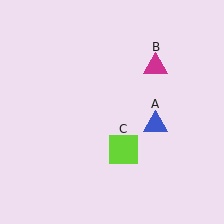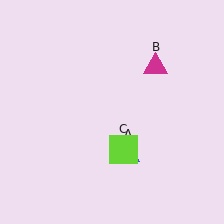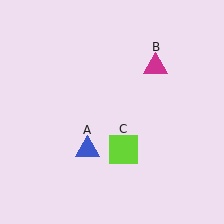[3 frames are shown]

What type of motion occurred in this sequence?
The blue triangle (object A) rotated clockwise around the center of the scene.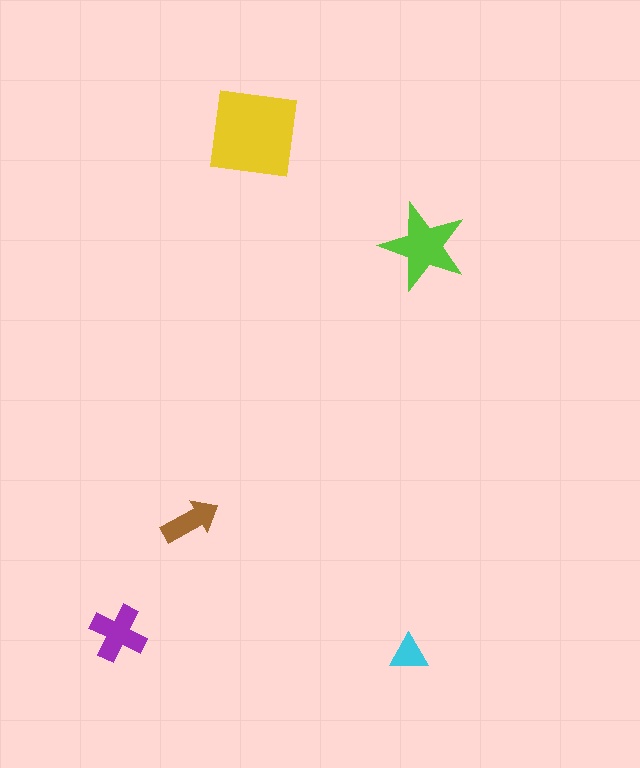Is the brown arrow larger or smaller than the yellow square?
Smaller.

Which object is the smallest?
The cyan triangle.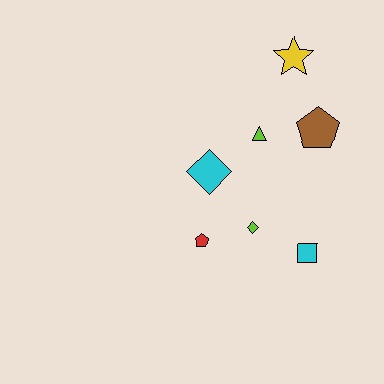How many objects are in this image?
There are 7 objects.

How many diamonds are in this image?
There are 2 diamonds.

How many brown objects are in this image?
There is 1 brown object.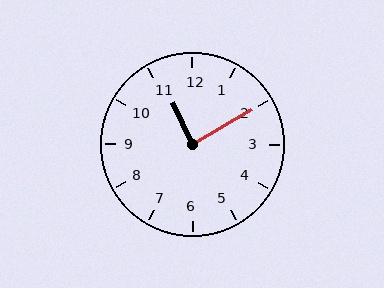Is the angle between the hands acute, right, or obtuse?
It is right.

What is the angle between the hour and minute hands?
Approximately 85 degrees.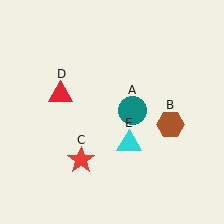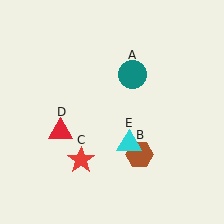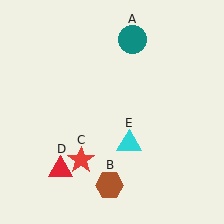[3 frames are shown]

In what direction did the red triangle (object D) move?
The red triangle (object D) moved down.